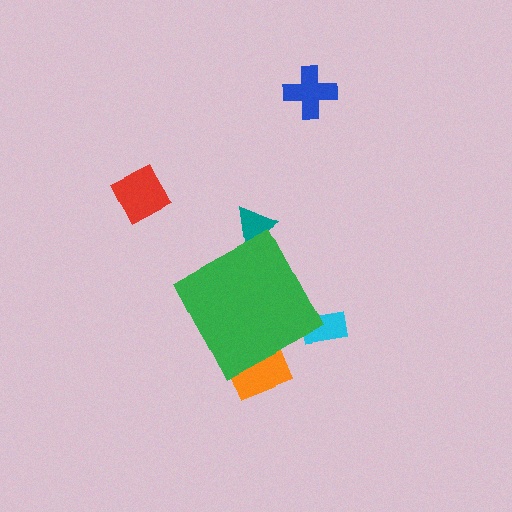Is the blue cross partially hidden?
No, the blue cross is fully visible.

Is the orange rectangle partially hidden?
Yes, the orange rectangle is partially hidden behind the green diamond.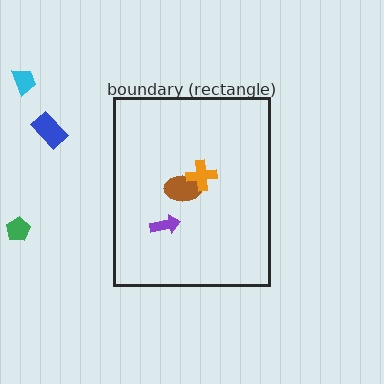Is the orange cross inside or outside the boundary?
Inside.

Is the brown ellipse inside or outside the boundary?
Inside.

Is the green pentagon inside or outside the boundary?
Outside.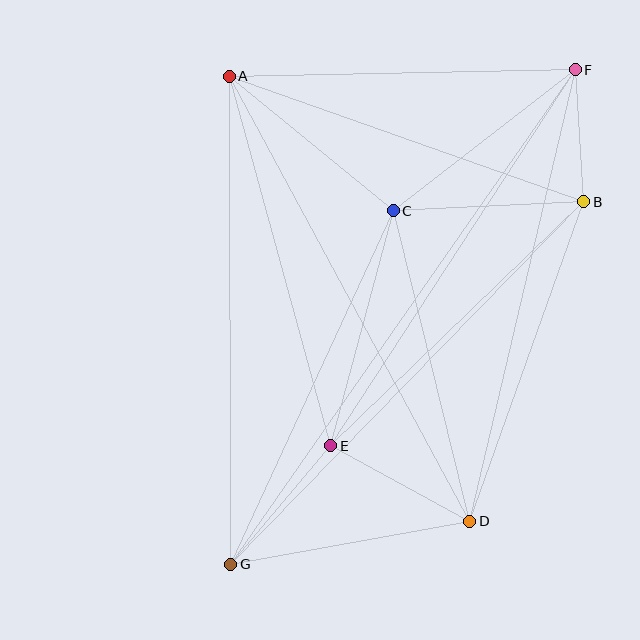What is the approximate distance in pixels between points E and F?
The distance between E and F is approximately 449 pixels.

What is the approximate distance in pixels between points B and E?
The distance between B and E is approximately 351 pixels.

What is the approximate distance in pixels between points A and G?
The distance between A and G is approximately 488 pixels.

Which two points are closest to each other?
Points B and F are closest to each other.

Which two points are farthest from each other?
Points F and G are farthest from each other.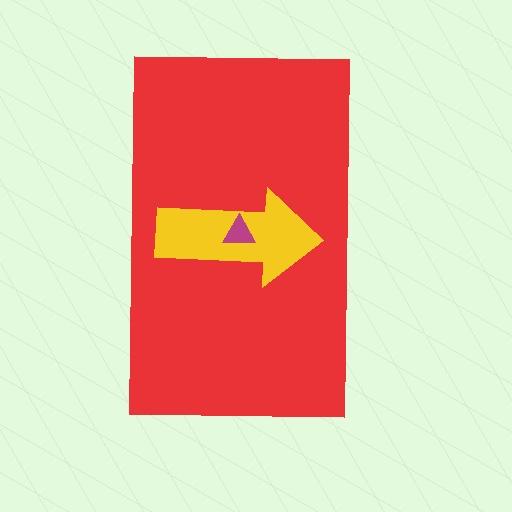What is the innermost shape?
The magenta triangle.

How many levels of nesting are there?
3.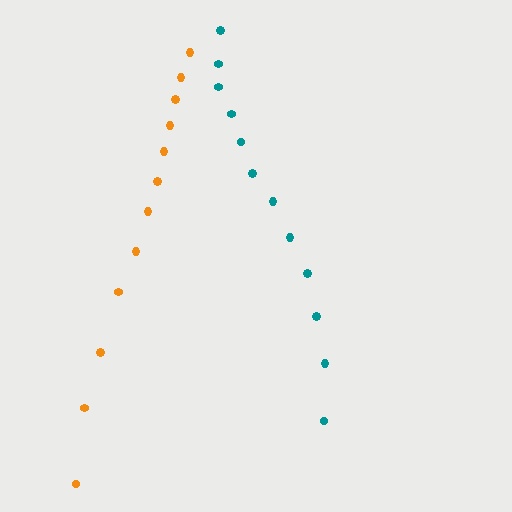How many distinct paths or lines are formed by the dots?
There are 2 distinct paths.